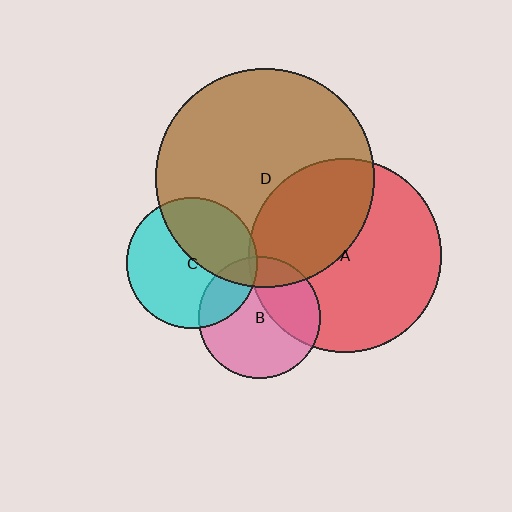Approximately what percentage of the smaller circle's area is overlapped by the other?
Approximately 40%.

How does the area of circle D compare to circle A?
Approximately 1.3 times.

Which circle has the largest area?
Circle D (brown).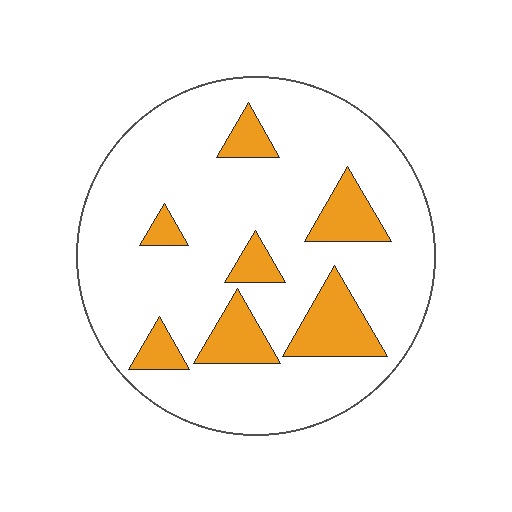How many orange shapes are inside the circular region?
7.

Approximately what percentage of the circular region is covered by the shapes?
Approximately 20%.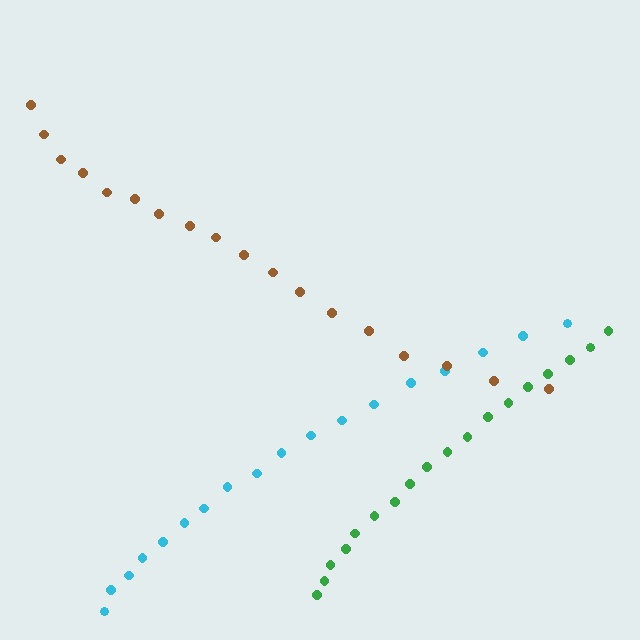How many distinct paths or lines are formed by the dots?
There are 3 distinct paths.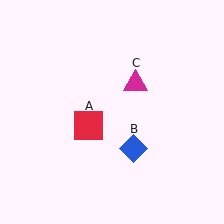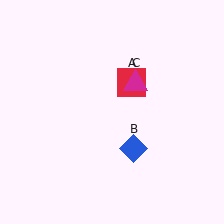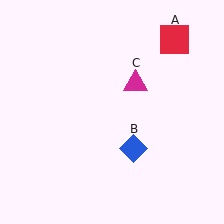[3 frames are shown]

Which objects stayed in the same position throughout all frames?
Blue diamond (object B) and magenta triangle (object C) remained stationary.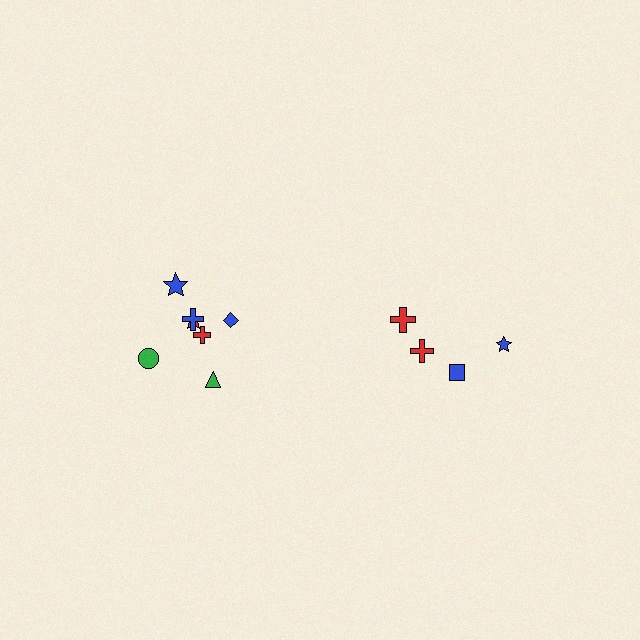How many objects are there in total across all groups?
There are 11 objects.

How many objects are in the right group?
There are 4 objects.